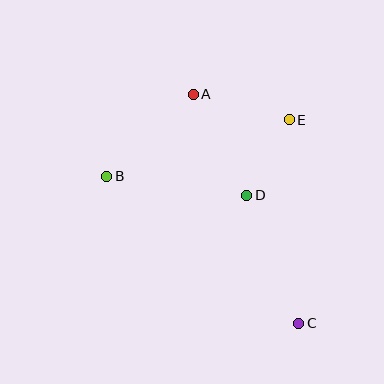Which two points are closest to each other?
Points D and E are closest to each other.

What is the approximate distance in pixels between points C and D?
The distance between C and D is approximately 138 pixels.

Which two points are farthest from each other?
Points A and C are farthest from each other.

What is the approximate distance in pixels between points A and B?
The distance between A and B is approximately 119 pixels.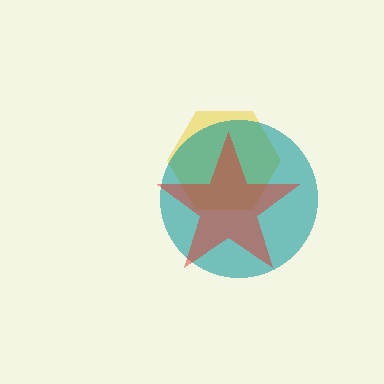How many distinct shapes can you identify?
There are 3 distinct shapes: a yellow hexagon, a teal circle, a red star.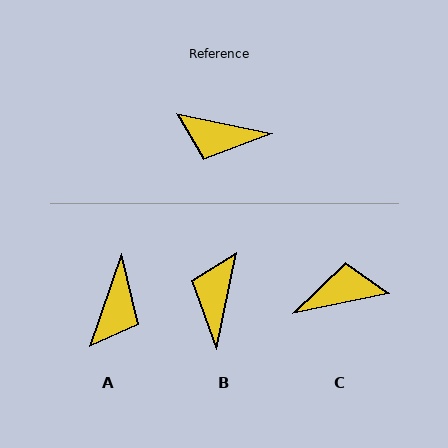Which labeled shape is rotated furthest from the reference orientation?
C, about 156 degrees away.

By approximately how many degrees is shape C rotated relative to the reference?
Approximately 156 degrees clockwise.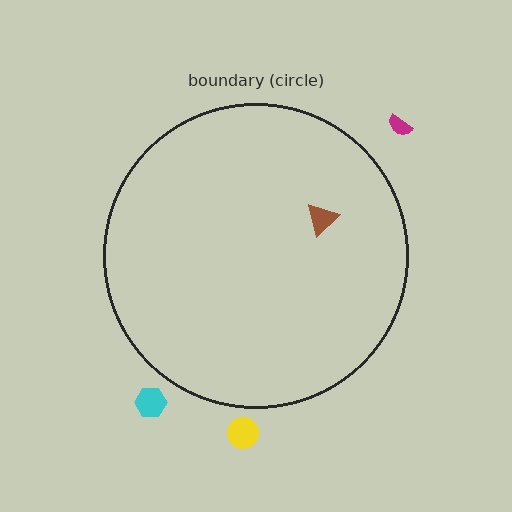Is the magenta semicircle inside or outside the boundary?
Outside.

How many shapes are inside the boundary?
1 inside, 3 outside.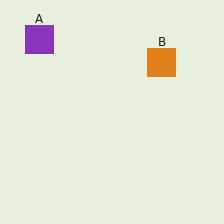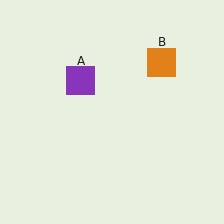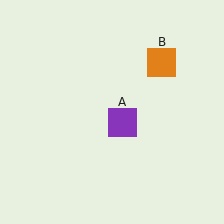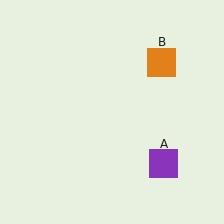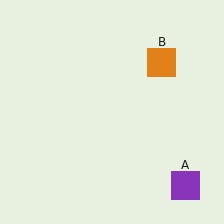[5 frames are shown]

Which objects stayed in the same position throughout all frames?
Orange square (object B) remained stationary.